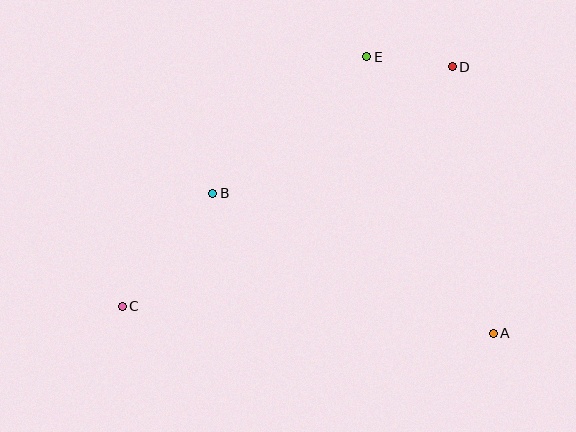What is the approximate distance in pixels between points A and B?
The distance between A and B is approximately 314 pixels.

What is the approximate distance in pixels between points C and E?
The distance between C and E is approximately 349 pixels.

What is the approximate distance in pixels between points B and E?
The distance between B and E is approximately 205 pixels.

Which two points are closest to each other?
Points D and E are closest to each other.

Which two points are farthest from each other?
Points C and D are farthest from each other.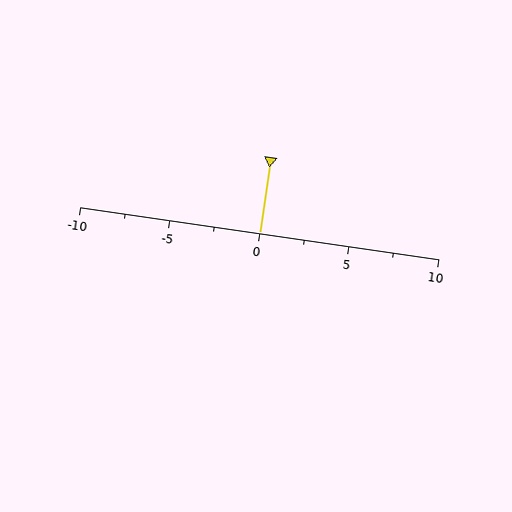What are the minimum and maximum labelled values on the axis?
The axis runs from -10 to 10.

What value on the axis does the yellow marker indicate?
The marker indicates approximately 0.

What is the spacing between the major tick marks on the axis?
The major ticks are spaced 5 apart.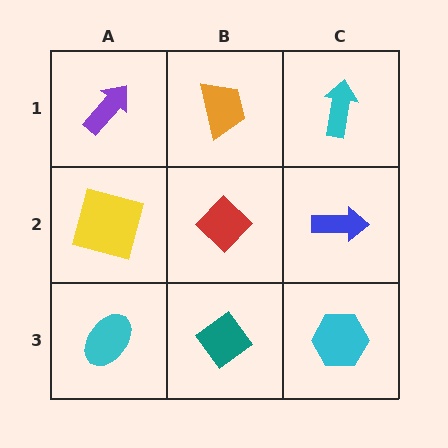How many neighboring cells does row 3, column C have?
2.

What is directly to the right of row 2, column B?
A blue arrow.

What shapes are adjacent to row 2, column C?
A cyan arrow (row 1, column C), a cyan hexagon (row 3, column C), a red diamond (row 2, column B).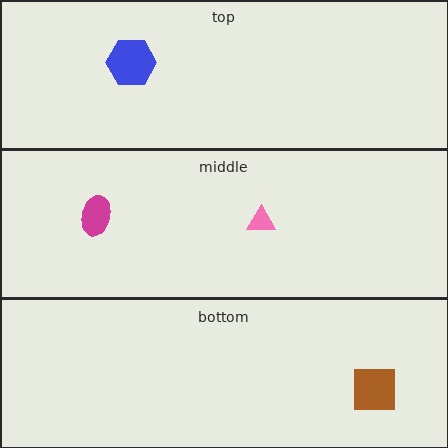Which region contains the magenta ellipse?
The middle region.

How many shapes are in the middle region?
2.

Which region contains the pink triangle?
The middle region.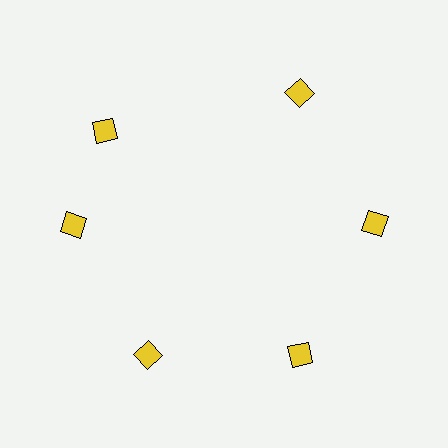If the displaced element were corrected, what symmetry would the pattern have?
It would have 6-fold rotational symmetry — the pattern would map onto itself every 60 degrees.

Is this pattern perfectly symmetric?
No. The 6 yellow diamonds are arranged in a ring, but one element near the 11 o'clock position is rotated out of alignment along the ring, breaking the 6-fold rotational symmetry.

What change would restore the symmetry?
The symmetry would be restored by rotating it back into even spacing with its neighbors so that all 6 diamonds sit at equal angles and equal distance from the center.